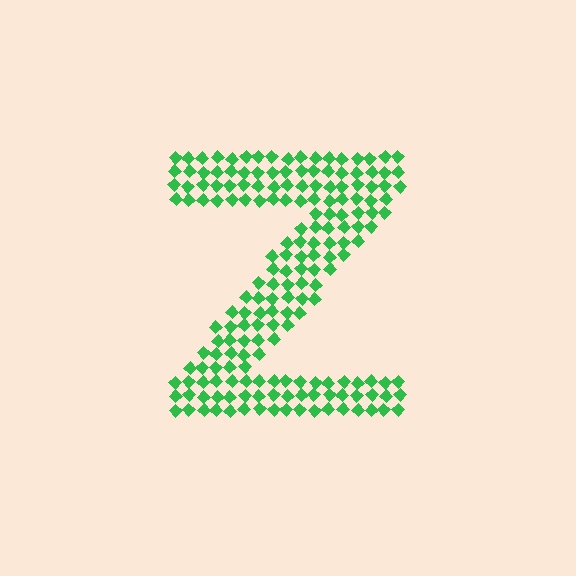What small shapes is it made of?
It is made of small diamonds.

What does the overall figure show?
The overall figure shows the letter Z.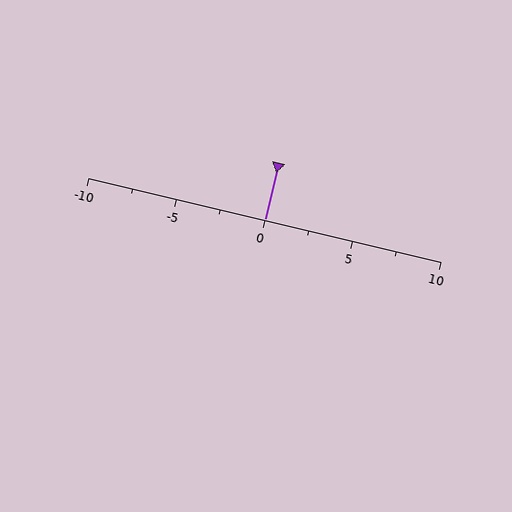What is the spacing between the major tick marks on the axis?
The major ticks are spaced 5 apart.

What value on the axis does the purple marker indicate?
The marker indicates approximately 0.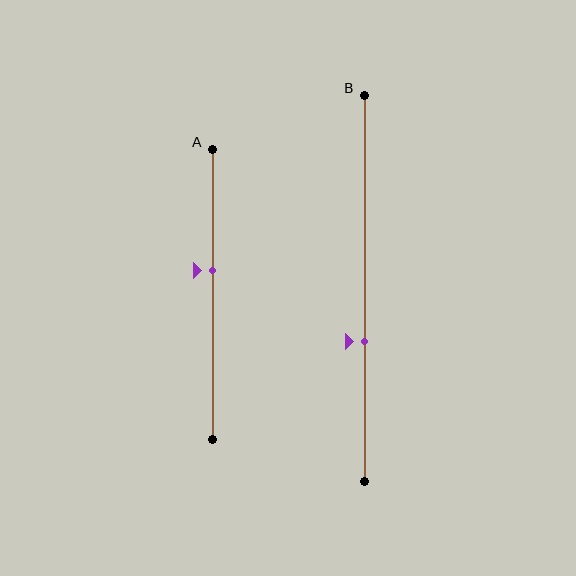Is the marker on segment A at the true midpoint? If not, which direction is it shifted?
No, the marker on segment A is shifted upward by about 8% of the segment length.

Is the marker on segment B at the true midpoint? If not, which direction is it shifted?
No, the marker on segment B is shifted downward by about 14% of the segment length.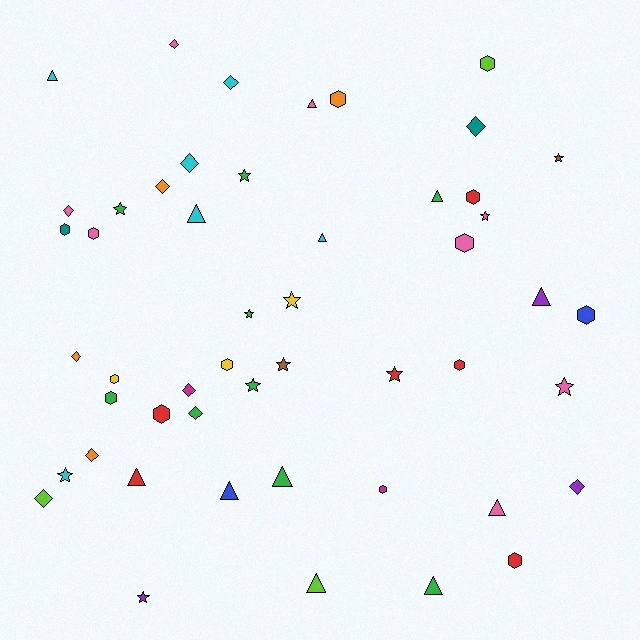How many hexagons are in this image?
There are 14 hexagons.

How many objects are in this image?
There are 50 objects.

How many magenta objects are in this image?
There are 2 magenta objects.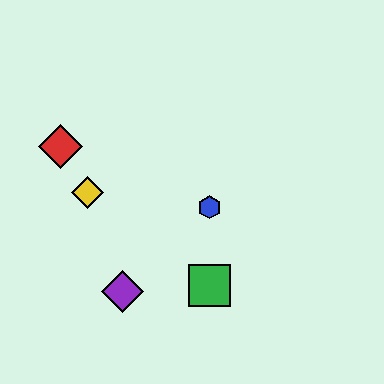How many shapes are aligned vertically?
2 shapes (the blue hexagon, the green square) are aligned vertically.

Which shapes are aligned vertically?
The blue hexagon, the green square are aligned vertically.